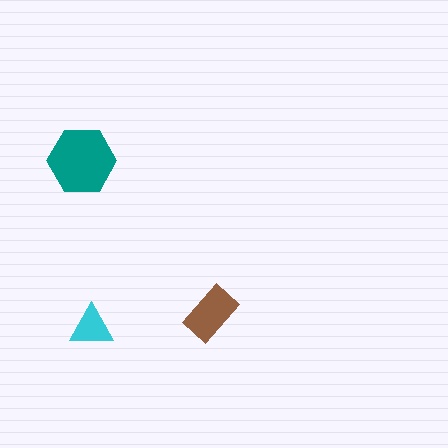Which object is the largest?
The teal hexagon.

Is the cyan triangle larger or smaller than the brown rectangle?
Smaller.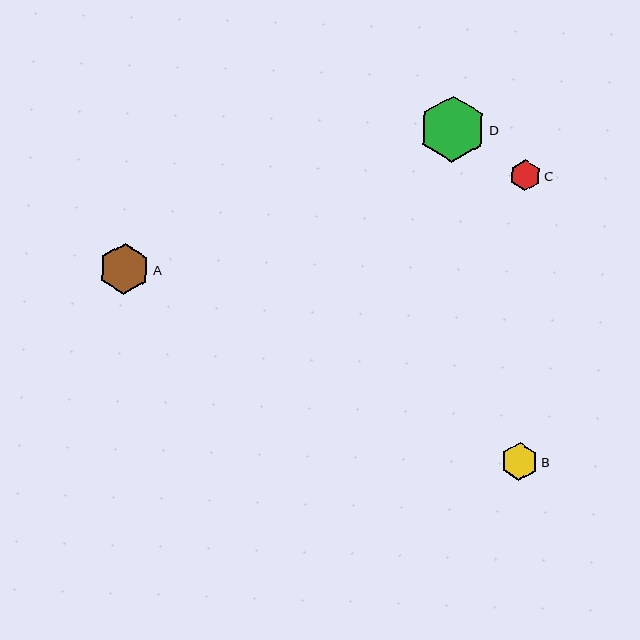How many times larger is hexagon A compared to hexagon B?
Hexagon A is approximately 1.3 times the size of hexagon B.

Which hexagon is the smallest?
Hexagon C is the smallest with a size of approximately 31 pixels.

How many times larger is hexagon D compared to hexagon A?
Hexagon D is approximately 1.3 times the size of hexagon A.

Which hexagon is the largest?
Hexagon D is the largest with a size of approximately 66 pixels.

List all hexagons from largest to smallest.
From largest to smallest: D, A, B, C.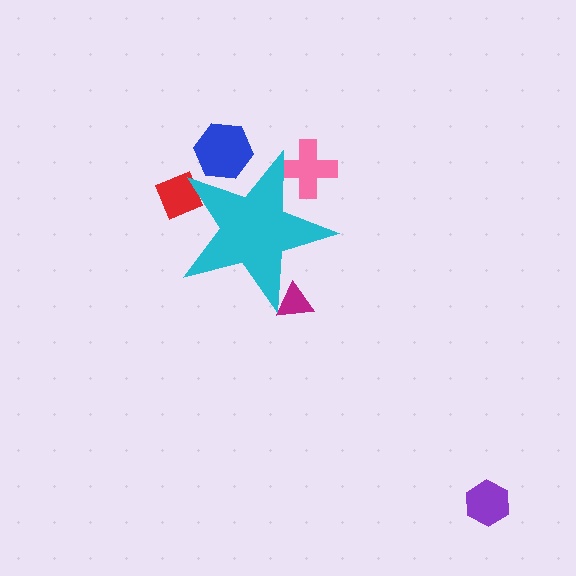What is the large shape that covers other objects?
A cyan star.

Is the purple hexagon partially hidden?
No, the purple hexagon is fully visible.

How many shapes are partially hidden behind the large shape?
4 shapes are partially hidden.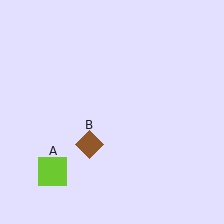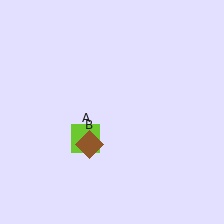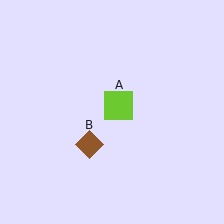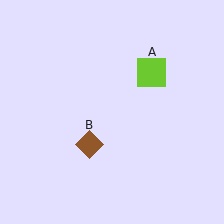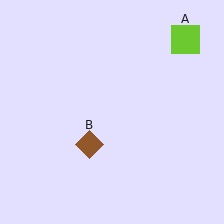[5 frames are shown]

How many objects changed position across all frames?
1 object changed position: lime square (object A).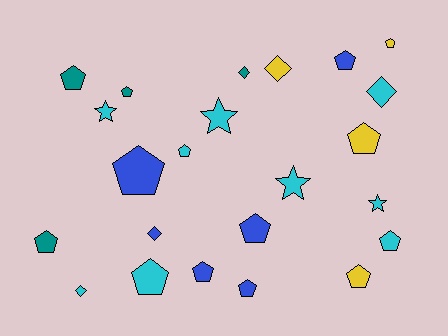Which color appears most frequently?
Cyan, with 9 objects.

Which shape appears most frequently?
Pentagon, with 14 objects.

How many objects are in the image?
There are 23 objects.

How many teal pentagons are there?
There are 3 teal pentagons.